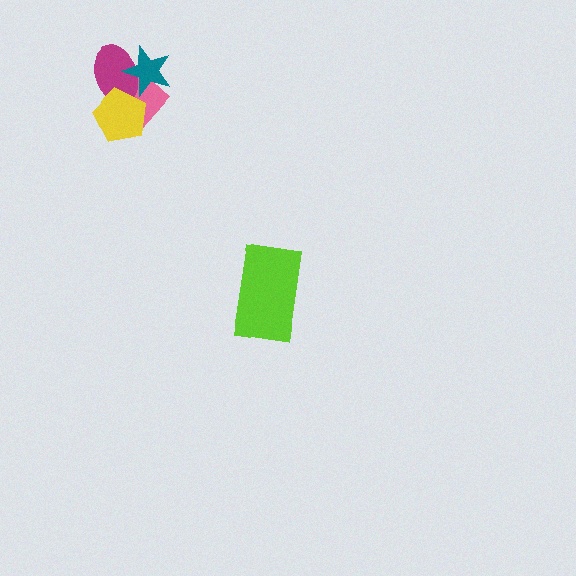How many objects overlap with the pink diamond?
3 objects overlap with the pink diamond.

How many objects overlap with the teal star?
2 objects overlap with the teal star.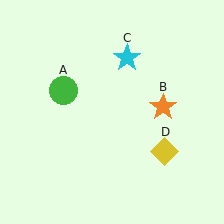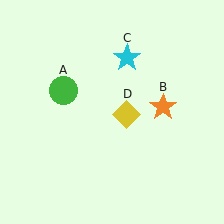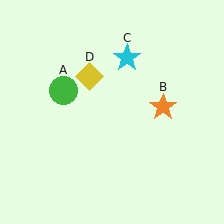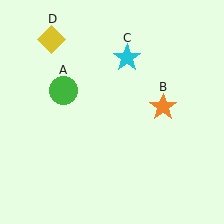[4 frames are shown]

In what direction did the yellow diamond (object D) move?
The yellow diamond (object D) moved up and to the left.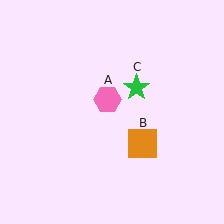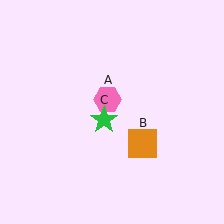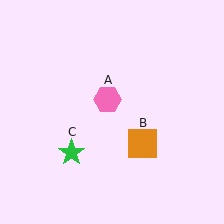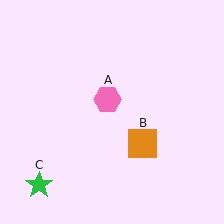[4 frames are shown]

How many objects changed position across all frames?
1 object changed position: green star (object C).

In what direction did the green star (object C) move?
The green star (object C) moved down and to the left.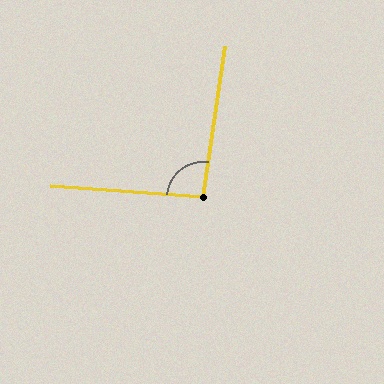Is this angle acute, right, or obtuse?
It is approximately a right angle.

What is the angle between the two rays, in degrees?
Approximately 94 degrees.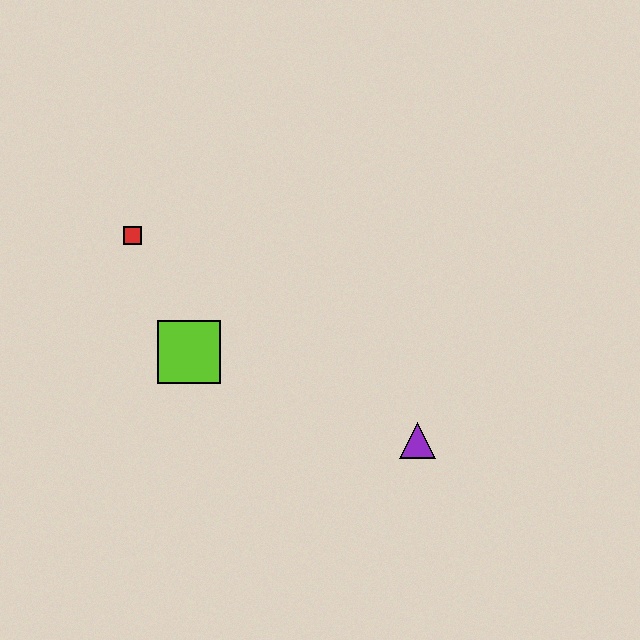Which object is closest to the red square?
The lime square is closest to the red square.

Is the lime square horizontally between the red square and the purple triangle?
Yes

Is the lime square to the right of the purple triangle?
No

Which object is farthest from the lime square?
The purple triangle is farthest from the lime square.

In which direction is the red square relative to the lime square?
The red square is above the lime square.